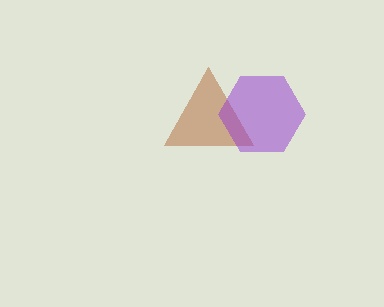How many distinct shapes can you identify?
There are 2 distinct shapes: a brown triangle, a purple hexagon.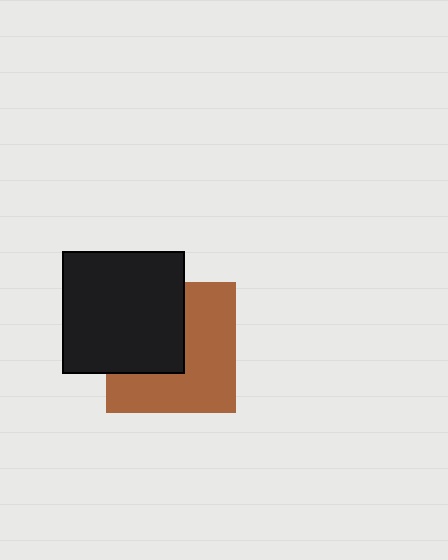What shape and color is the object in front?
The object in front is a black square.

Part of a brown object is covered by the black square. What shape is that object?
It is a square.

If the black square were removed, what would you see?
You would see the complete brown square.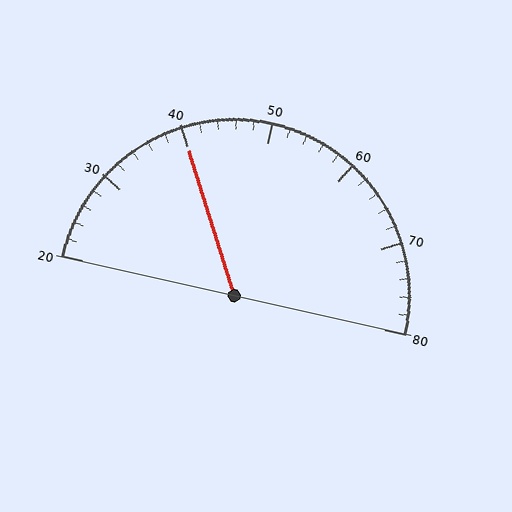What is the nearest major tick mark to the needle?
The nearest major tick mark is 40.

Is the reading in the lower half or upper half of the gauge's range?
The reading is in the lower half of the range (20 to 80).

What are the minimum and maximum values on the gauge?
The gauge ranges from 20 to 80.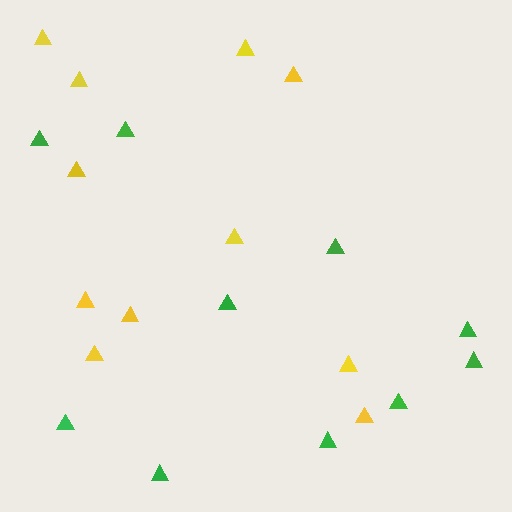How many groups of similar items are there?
There are 2 groups: one group of yellow triangles (11) and one group of green triangles (10).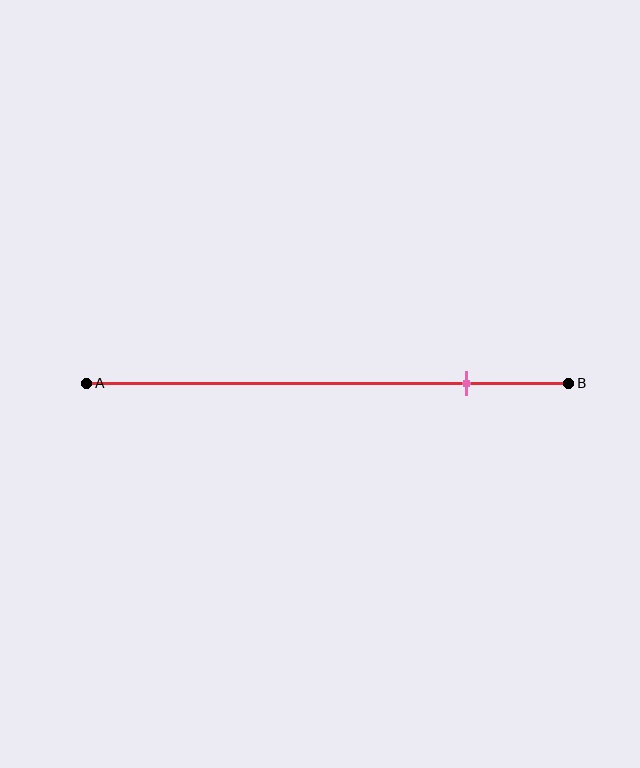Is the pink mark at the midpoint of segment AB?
No, the mark is at about 80% from A, not at the 50% midpoint.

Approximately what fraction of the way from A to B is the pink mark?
The pink mark is approximately 80% of the way from A to B.